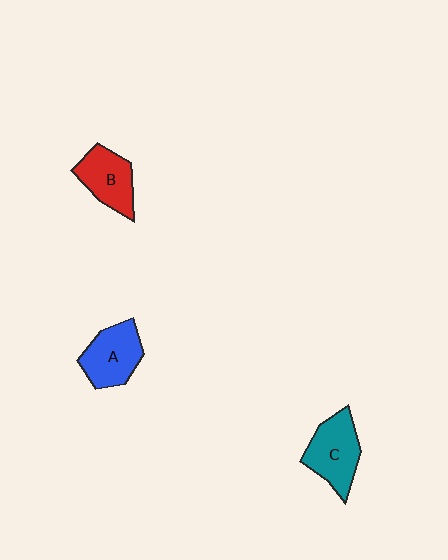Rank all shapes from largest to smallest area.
From largest to smallest: C (teal), A (blue), B (red).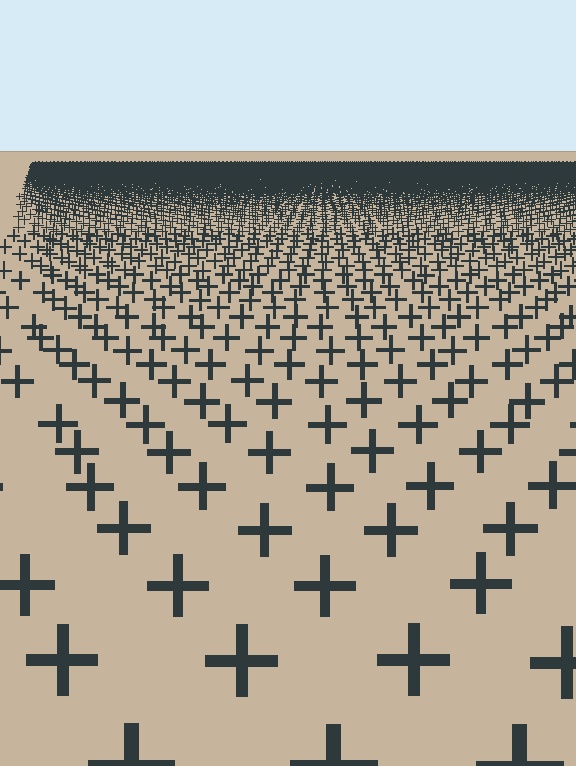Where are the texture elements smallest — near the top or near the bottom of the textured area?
Near the top.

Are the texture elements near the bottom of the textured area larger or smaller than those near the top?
Larger. Near the bottom, elements are closer to the viewer and appear at a bigger on-screen size.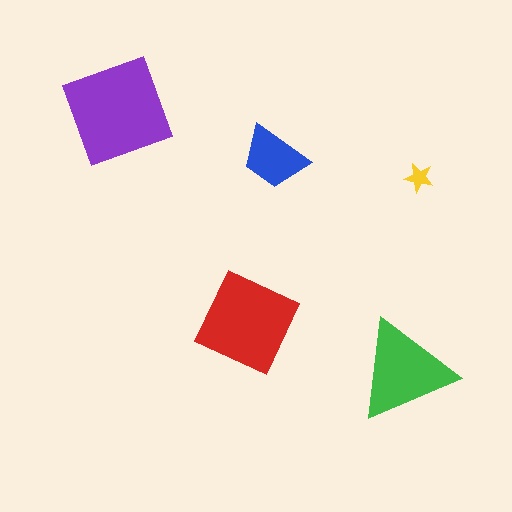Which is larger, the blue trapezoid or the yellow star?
The blue trapezoid.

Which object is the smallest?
The yellow star.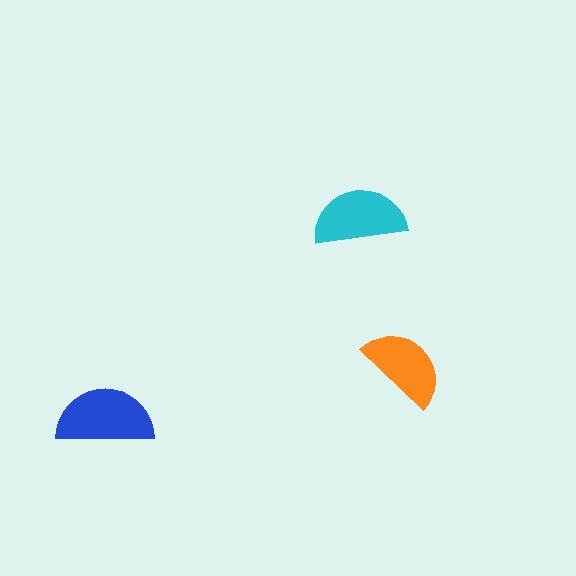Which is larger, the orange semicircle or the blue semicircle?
The blue one.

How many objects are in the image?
There are 3 objects in the image.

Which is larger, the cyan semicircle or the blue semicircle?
The blue one.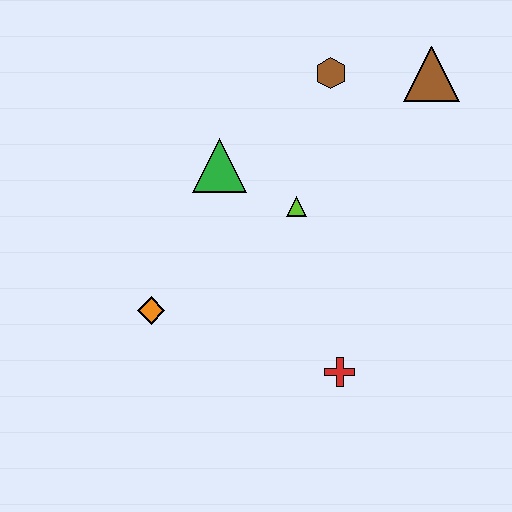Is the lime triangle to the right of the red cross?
No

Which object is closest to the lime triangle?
The green triangle is closest to the lime triangle.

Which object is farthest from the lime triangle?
The brown triangle is farthest from the lime triangle.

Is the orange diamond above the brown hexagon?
No